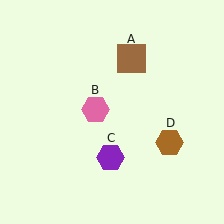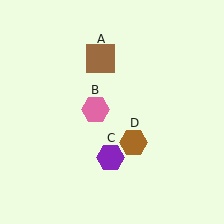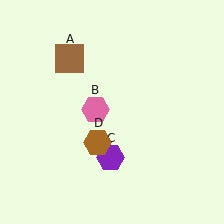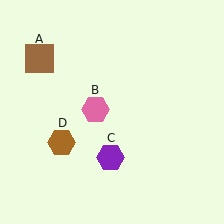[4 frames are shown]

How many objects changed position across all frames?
2 objects changed position: brown square (object A), brown hexagon (object D).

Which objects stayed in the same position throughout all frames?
Pink hexagon (object B) and purple hexagon (object C) remained stationary.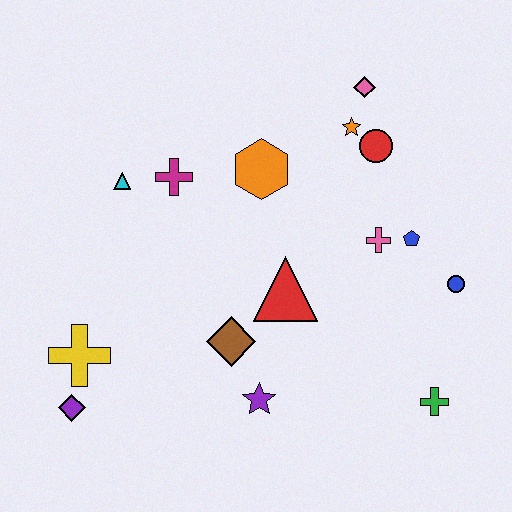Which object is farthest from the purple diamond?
The pink diamond is farthest from the purple diamond.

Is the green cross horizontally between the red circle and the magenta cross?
No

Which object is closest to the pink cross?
The blue pentagon is closest to the pink cross.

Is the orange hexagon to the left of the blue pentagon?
Yes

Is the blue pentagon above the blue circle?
Yes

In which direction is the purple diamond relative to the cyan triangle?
The purple diamond is below the cyan triangle.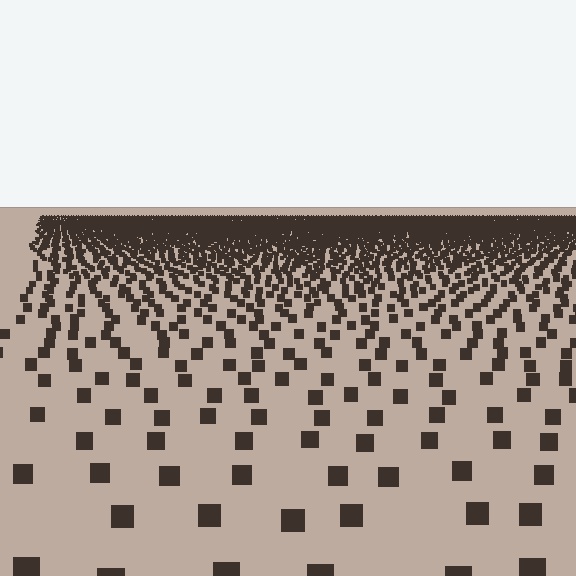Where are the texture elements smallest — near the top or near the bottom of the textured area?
Near the top.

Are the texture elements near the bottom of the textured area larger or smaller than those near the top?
Larger. Near the bottom, elements are closer to the viewer and appear at a bigger on-screen size.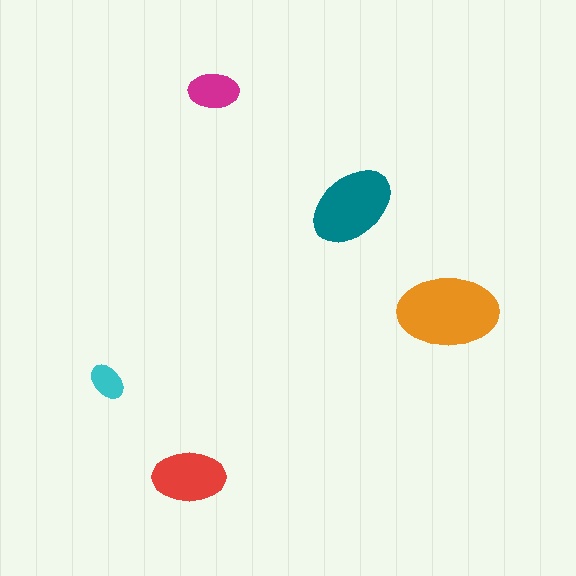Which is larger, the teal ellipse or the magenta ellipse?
The teal one.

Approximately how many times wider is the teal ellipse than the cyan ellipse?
About 2.5 times wider.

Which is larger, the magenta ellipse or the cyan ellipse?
The magenta one.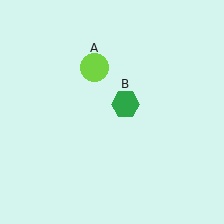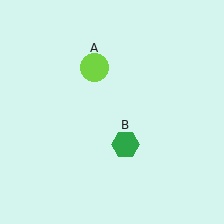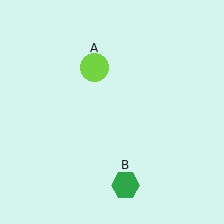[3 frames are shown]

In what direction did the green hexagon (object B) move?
The green hexagon (object B) moved down.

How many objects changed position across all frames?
1 object changed position: green hexagon (object B).